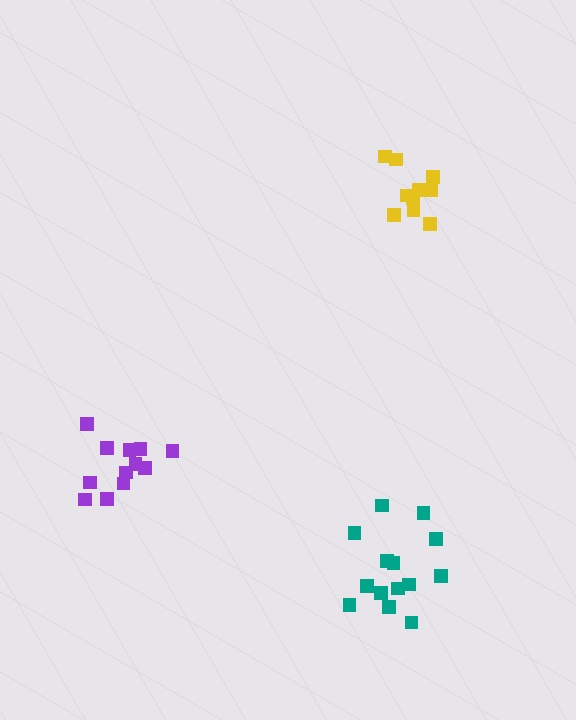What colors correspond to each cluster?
The clusters are colored: teal, yellow, purple.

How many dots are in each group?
Group 1: 14 dots, Group 2: 10 dots, Group 3: 12 dots (36 total).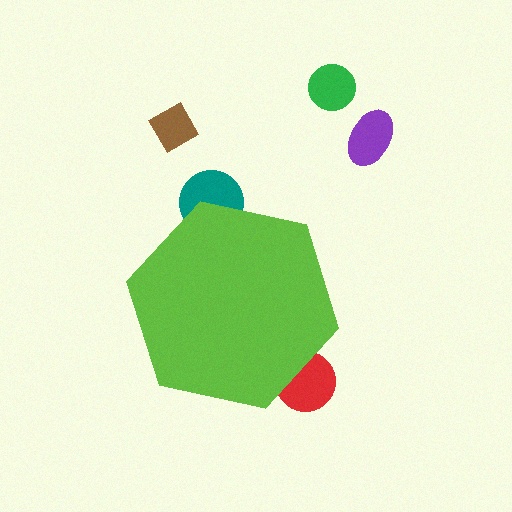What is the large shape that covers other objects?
A lime hexagon.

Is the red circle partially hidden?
Yes, the red circle is partially hidden behind the lime hexagon.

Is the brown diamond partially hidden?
No, the brown diamond is fully visible.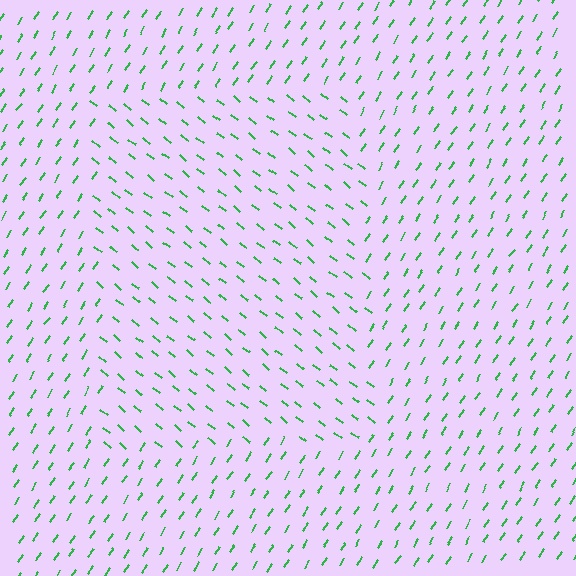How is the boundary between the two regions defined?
The boundary is defined purely by a change in line orientation (approximately 84 degrees difference). All lines are the same color and thickness.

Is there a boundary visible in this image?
Yes, there is a texture boundary formed by a change in line orientation.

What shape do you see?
I see a rectangle.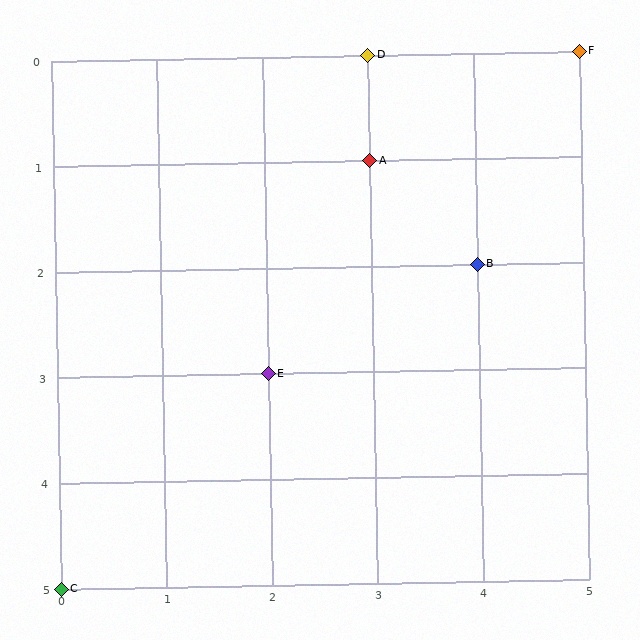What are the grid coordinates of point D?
Point D is at grid coordinates (3, 0).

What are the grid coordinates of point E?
Point E is at grid coordinates (2, 3).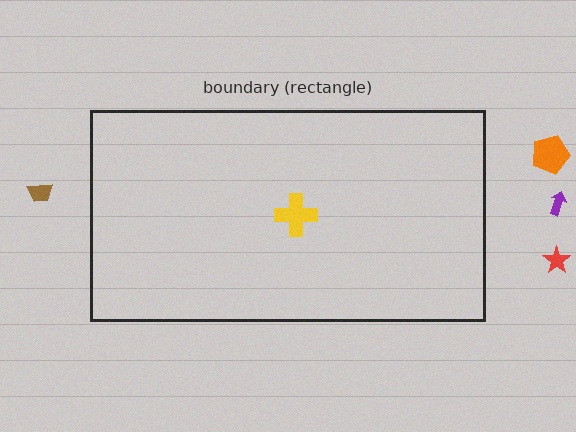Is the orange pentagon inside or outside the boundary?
Outside.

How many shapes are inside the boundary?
1 inside, 4 outside.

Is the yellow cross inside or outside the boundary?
Inside.